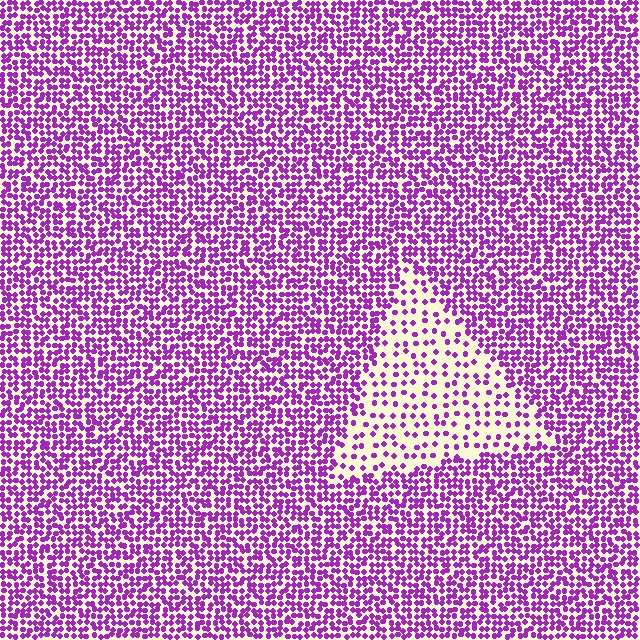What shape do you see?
I see a triangle.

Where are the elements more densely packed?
The elements are more densely packed outside the triangle boundary.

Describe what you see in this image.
The image contains small purple elements arranged at two different densities. A triangle-shaped region is visible where the elements are less densely packed than the surrounding area.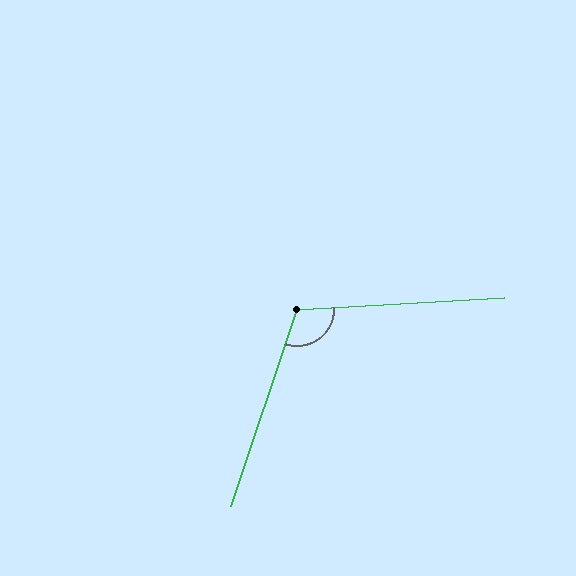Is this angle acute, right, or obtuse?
It is obtuse.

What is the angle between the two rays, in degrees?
Approximately 112 degrees.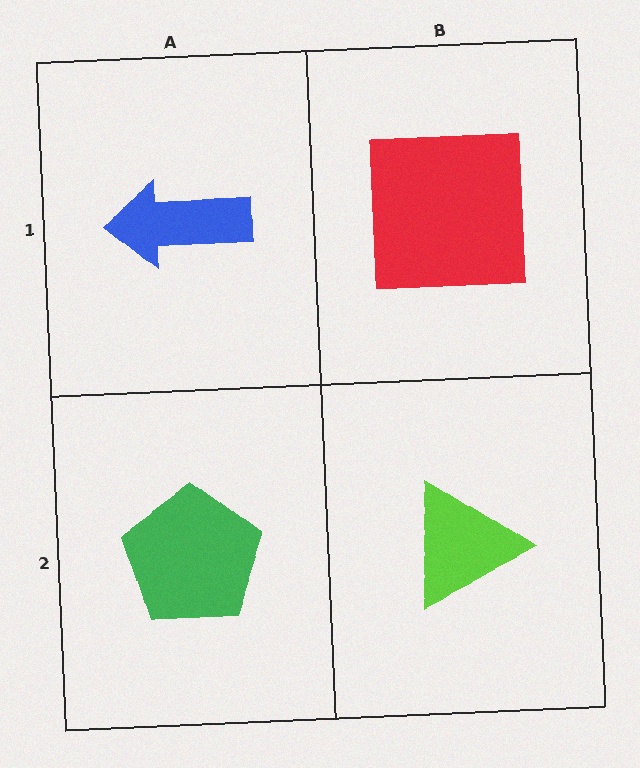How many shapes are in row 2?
2 shapes.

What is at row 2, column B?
A lime triangle.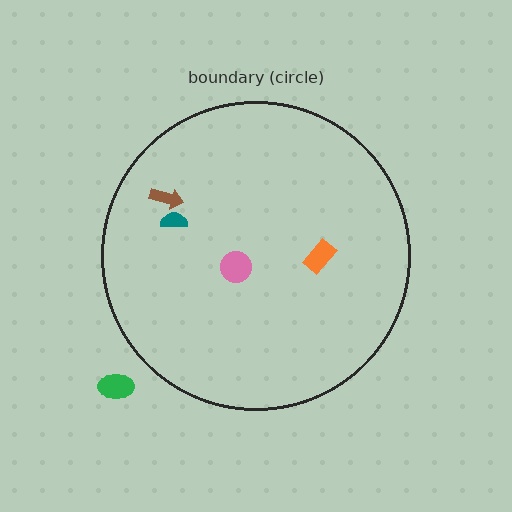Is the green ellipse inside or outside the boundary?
Outside.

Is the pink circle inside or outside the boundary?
Inside.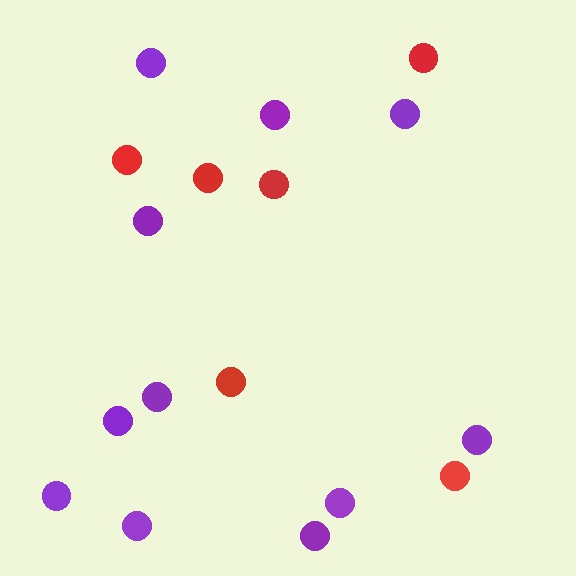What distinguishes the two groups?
There are 2 groups: one group of purple circles (11) and one group of red circles (6).